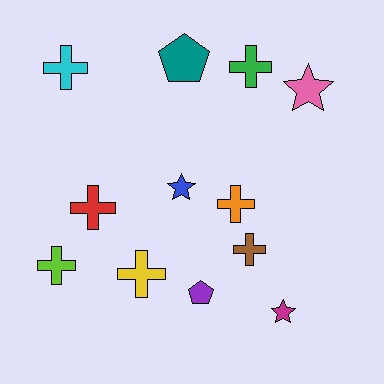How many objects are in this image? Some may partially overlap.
There are 12 objects.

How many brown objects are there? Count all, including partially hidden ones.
There is 1 brown object.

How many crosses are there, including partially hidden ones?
There are 7 crosses.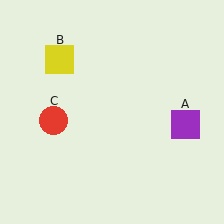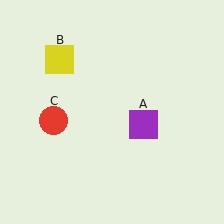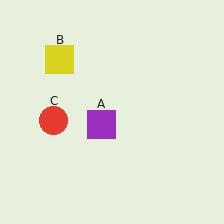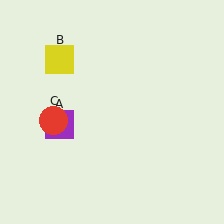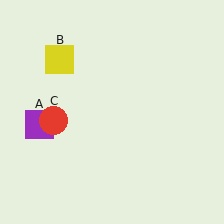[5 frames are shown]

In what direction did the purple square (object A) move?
The purple square (object A) moved left.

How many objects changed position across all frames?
1 object changed position: purple square (object A).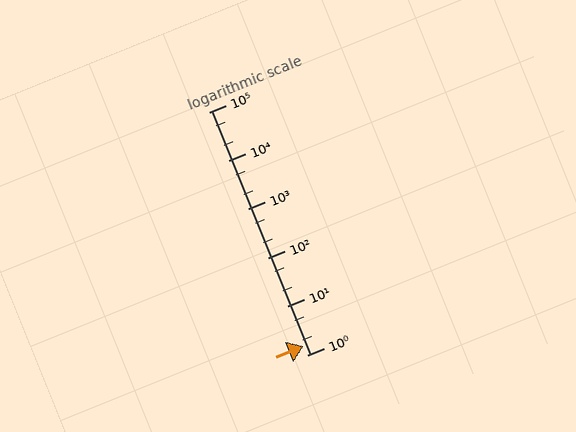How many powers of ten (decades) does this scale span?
The scale spans 5 decades, from 1 to 100000.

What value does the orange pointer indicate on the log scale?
The pointer indicates approximately 1.5.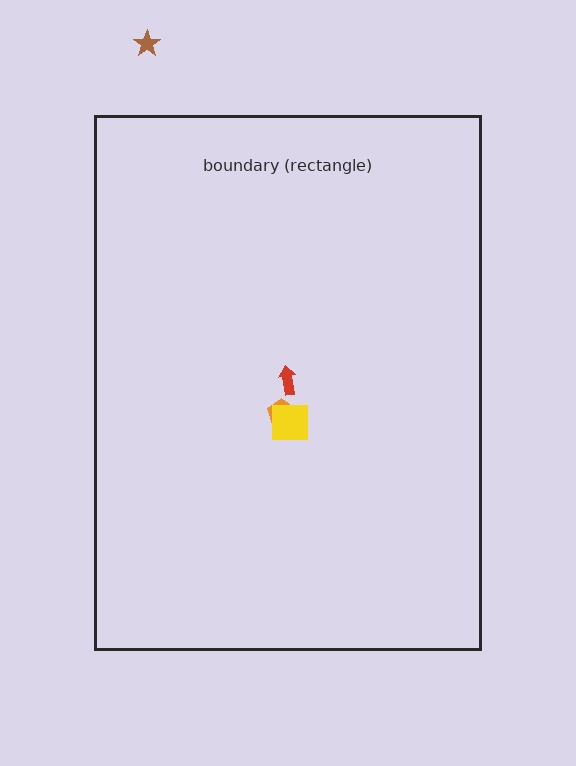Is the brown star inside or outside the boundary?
Outside.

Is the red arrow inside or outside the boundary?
Inside.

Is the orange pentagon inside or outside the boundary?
Inside.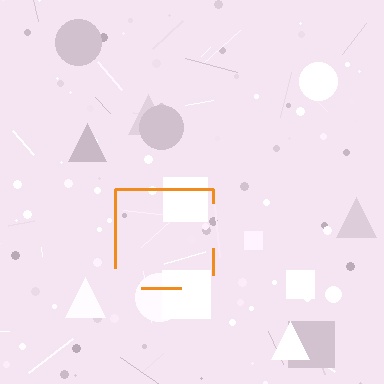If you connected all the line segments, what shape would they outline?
They would outline a square.